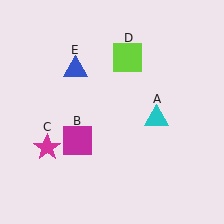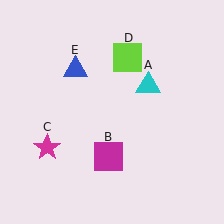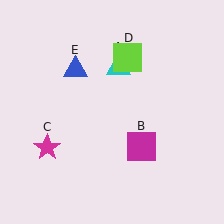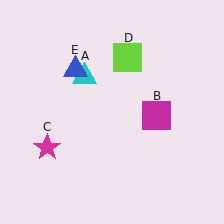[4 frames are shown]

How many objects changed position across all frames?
2 objects changed position: cyan triangle (object A), magenta square (object B).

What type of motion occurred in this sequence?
The cyan triangle (object A), magenta square (object B) rotated counterclockwise around the center of the scene.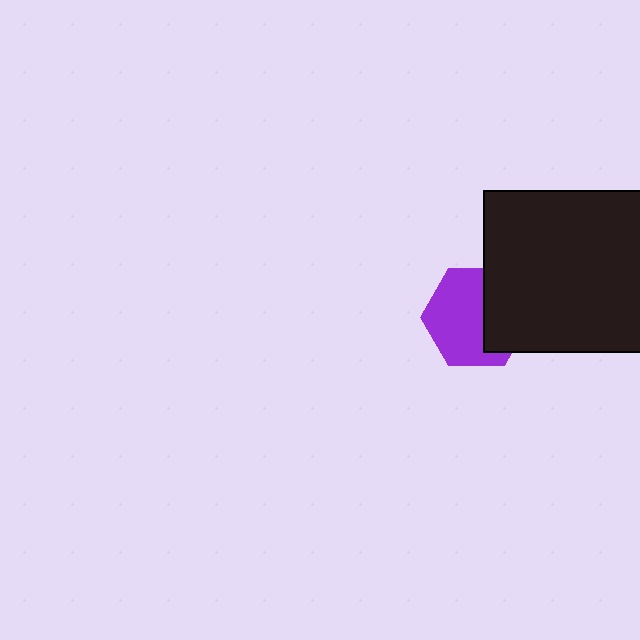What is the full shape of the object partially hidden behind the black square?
The partially hidden object is a purple hexagon.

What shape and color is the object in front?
The object in front is a black square.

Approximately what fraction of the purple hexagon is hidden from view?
Roughly 38% of the purple hexagon is hidden behind the black square.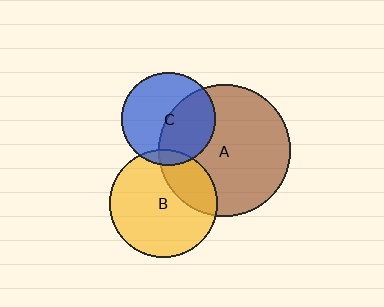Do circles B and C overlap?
Yes.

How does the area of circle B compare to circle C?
Approximately 1.3 times.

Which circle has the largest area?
Circle A (brown).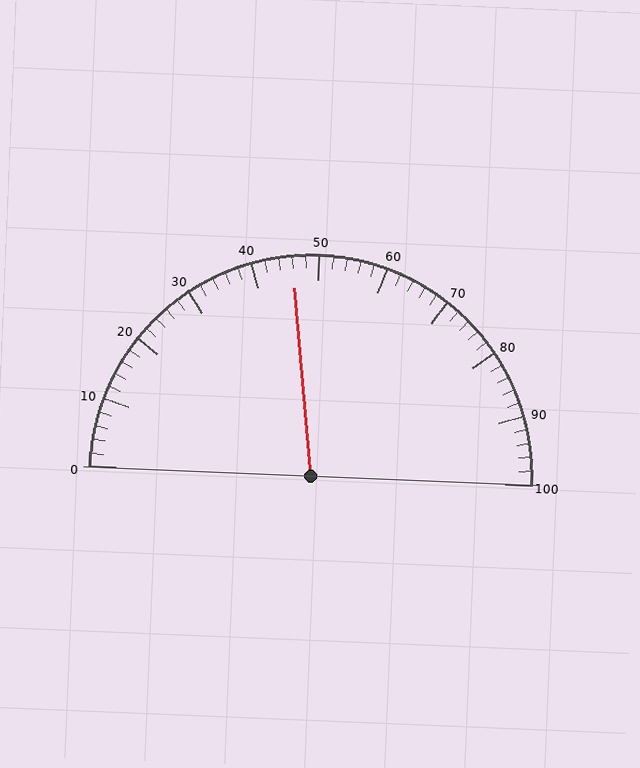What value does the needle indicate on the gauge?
The needle indicates approximately 46.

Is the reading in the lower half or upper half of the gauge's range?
The reading is in the lower half of the range (0 to 100).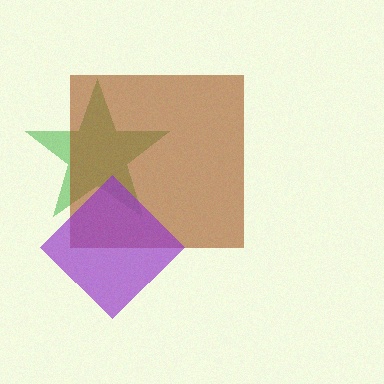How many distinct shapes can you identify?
There are 3 distinct shapes: a green star, a brown square, a purple diamond.